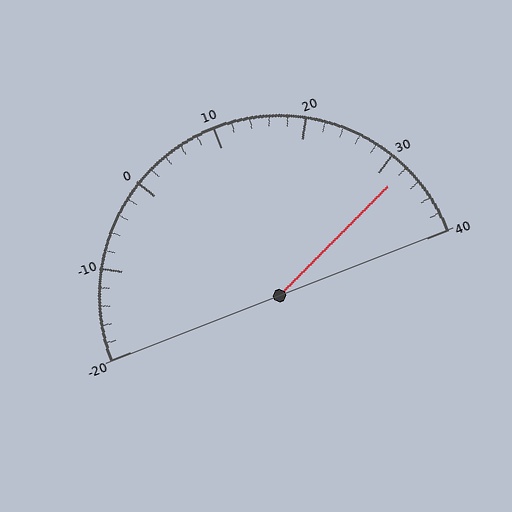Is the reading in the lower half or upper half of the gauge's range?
The reading is in the upper half of the range (-20 to 40).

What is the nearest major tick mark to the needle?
The nearest major tick mark is 30.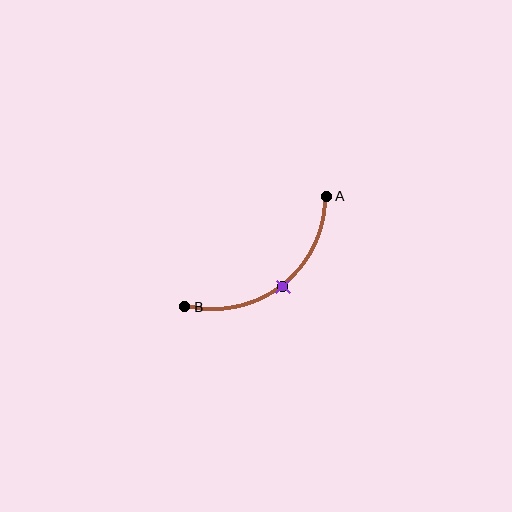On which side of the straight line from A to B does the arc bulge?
The arc bulges below and to the right of the straight line connecting A and B.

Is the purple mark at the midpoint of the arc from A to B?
Yes. The purple mark lies on the arc at equal arc-length from both A and B — it is the arc midpoint.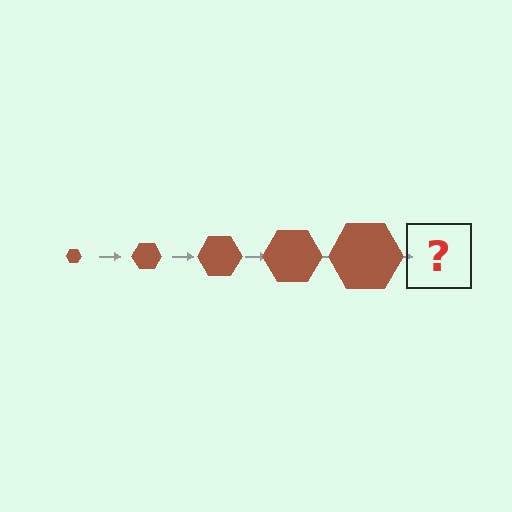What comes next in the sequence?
The next element should be a brown hexagon, larger than the previous one.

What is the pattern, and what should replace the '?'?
The pattern is that the hexagon gets progressively larger each step. The '?' should be a brown hexagon, larger than the previous one.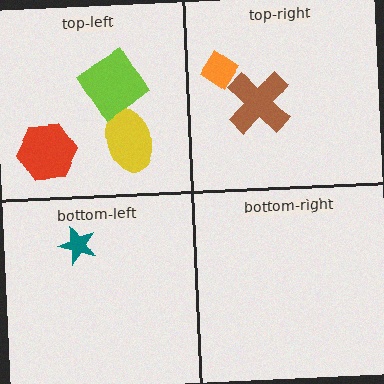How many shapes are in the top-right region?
2.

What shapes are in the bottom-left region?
The teal star.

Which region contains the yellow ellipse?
The top-left region.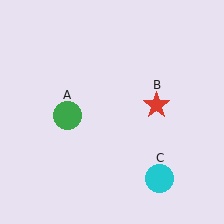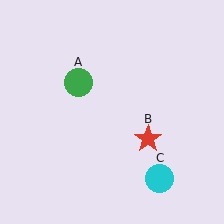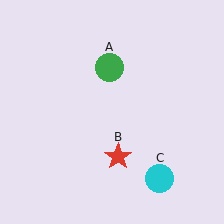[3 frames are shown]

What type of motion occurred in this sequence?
The green circle (object A), red star (object B) rotated clockwise around the center of the scene.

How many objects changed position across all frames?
2 objects changed position: green circle (object A), red star (object B).